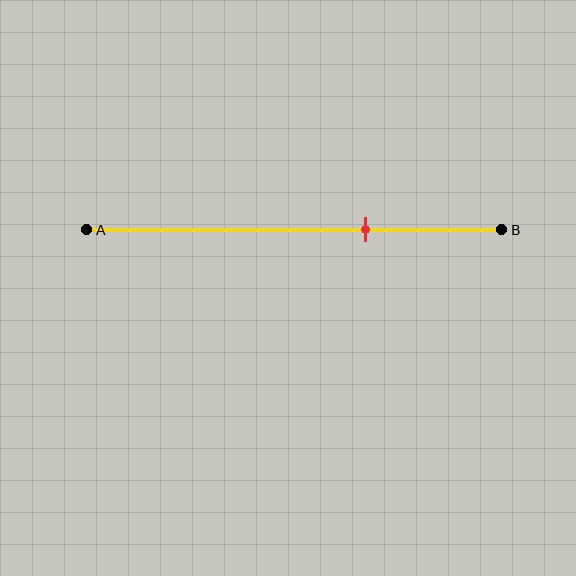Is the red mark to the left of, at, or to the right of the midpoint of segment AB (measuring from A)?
The red mark is to the right of the midpoint of segment AB.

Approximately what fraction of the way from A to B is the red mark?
The red mark is approximately 65% of the way from A to B.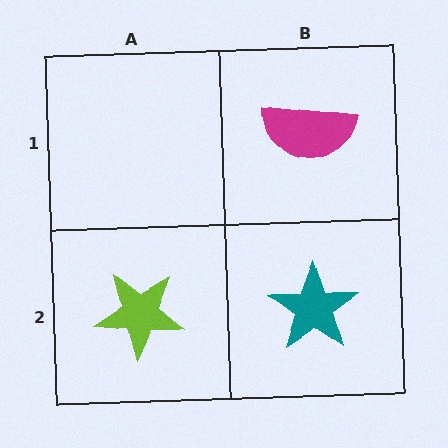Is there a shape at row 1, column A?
No, that cell is empty.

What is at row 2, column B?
A teal star.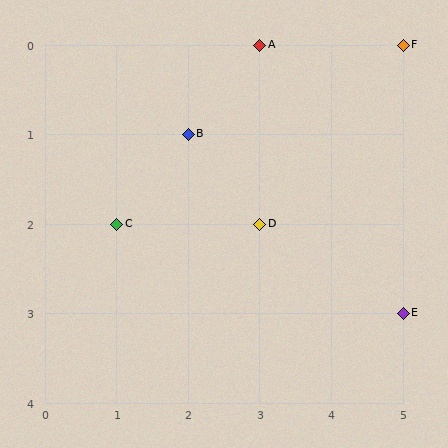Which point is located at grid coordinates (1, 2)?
Point C is at (1, 2).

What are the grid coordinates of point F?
Point F is at grid coordinates (5, 0).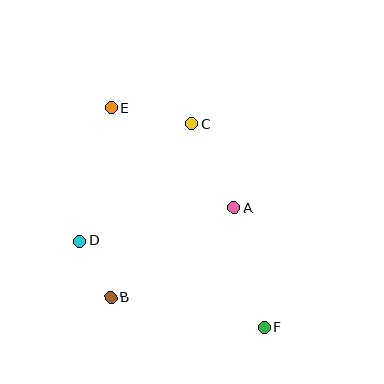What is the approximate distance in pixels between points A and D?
The distance between A and D is approximately 158 pixels.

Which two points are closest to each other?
Points B and D are closest to each other.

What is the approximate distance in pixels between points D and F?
The distance between D and F is approximately 204 pixels.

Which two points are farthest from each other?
Points E and F are farthest from each other.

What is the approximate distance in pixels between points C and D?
The distance between C and D is approximately 162 pixels.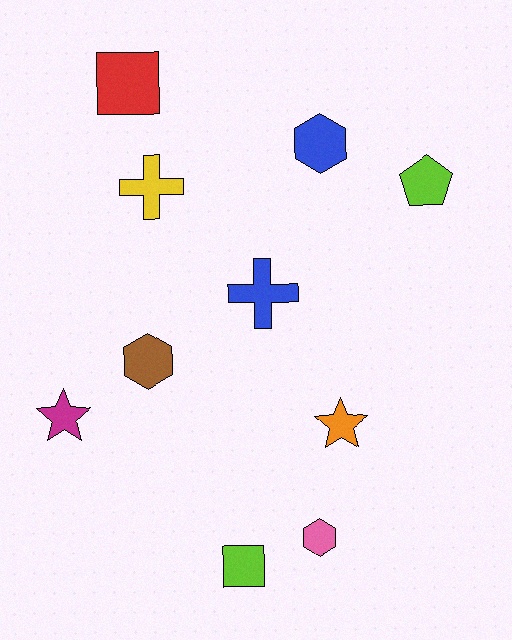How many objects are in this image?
There are 10 objects.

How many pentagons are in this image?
There is 1 pentagon.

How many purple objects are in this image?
There are no purple objects.